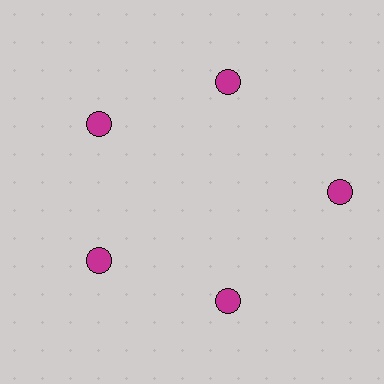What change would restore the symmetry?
The symmetry would be restored by moving it inward, back onto the ring so that all 5 circles sit at equal angles and equal distance from the center.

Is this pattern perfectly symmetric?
No. The 5 magenta circles are arranged in a ring, but one element near the 3 o'clock position is pushed outward from the center, breaking the 5-fold rotational symmetry.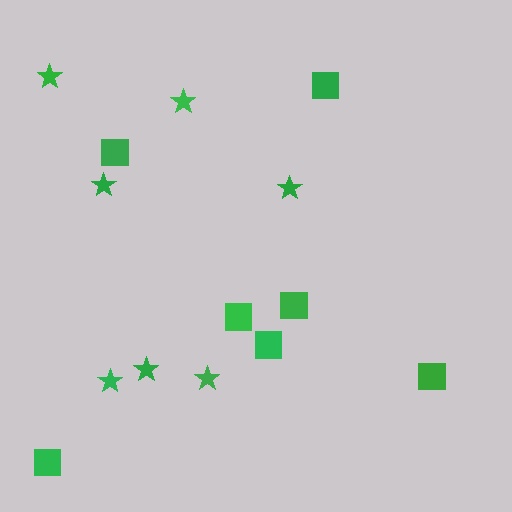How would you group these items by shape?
There are 2 groups: one group of squares (7) and one group of stars (7).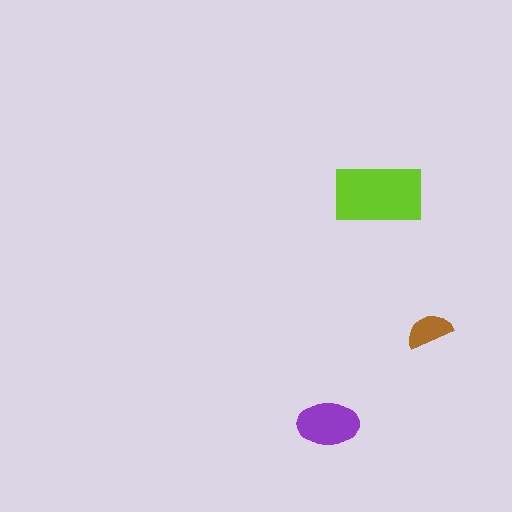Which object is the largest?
The lime rectangle.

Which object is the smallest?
The brown semicircle.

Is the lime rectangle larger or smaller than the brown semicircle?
Larger.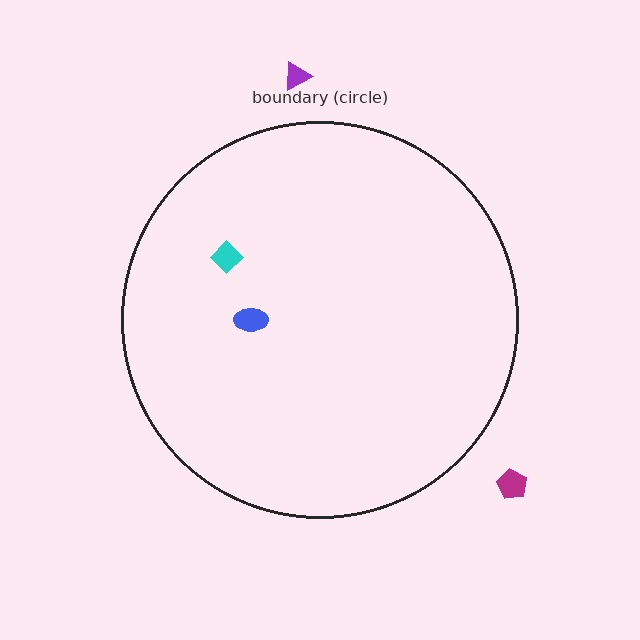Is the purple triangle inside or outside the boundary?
Outside.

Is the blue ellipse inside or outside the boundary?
Inside.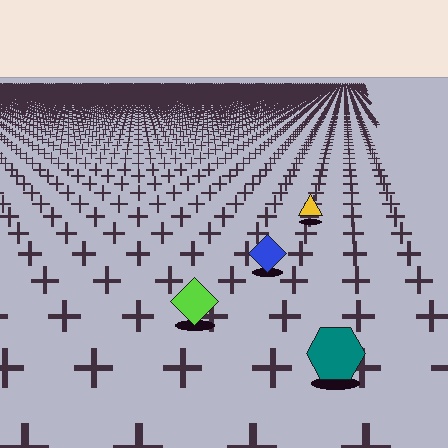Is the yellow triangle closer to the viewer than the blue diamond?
No. The blue diamond is closer — you can tell from the texture gradient: the ground texture is coarser near it.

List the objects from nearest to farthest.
From nearest to farthest: the teal hexagon, the lime diamond, the blue diamond, the yellow triangle.